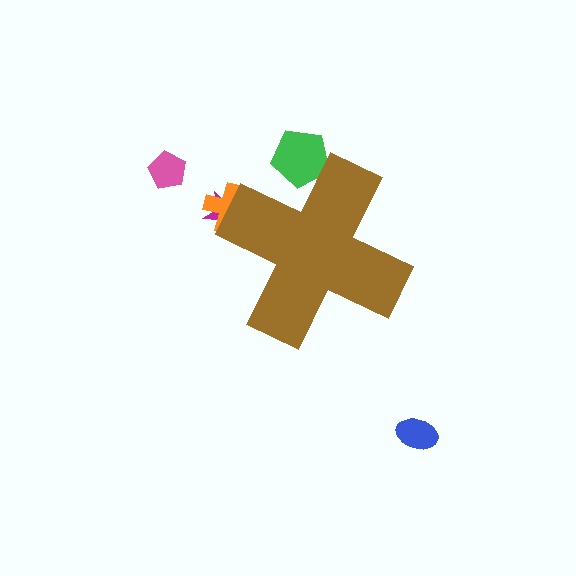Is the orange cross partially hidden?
Yes, the orange cross is partially hidden behind the brown cross.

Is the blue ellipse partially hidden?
No, the blue ellipse is fully visible.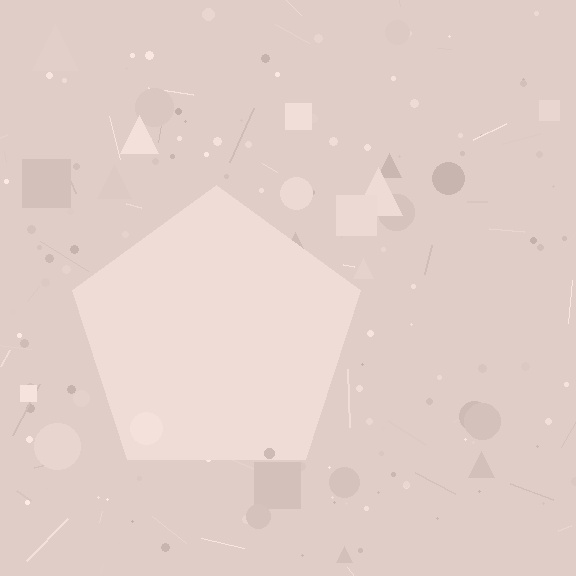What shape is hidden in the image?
A pentagon is hidden in the image.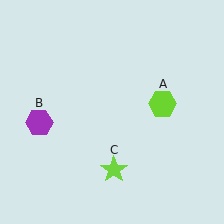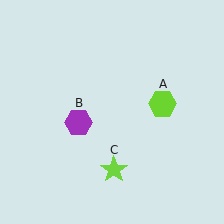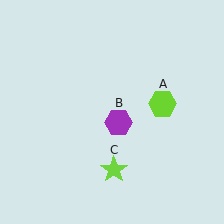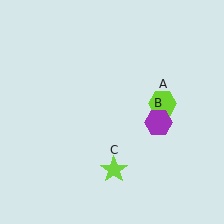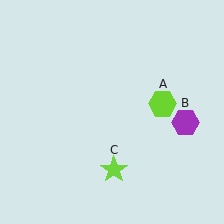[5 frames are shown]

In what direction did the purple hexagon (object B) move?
The purple hexagon (object B) moved right.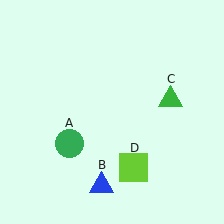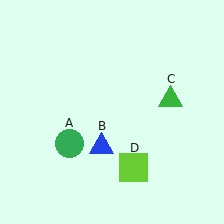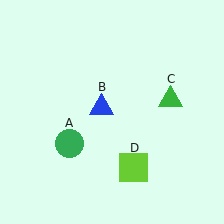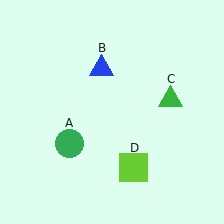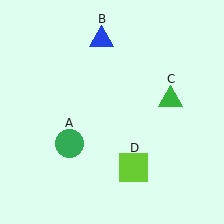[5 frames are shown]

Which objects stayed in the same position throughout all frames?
Green circle (object A) and green triangle (object C) and lime square (object D) remained stationary.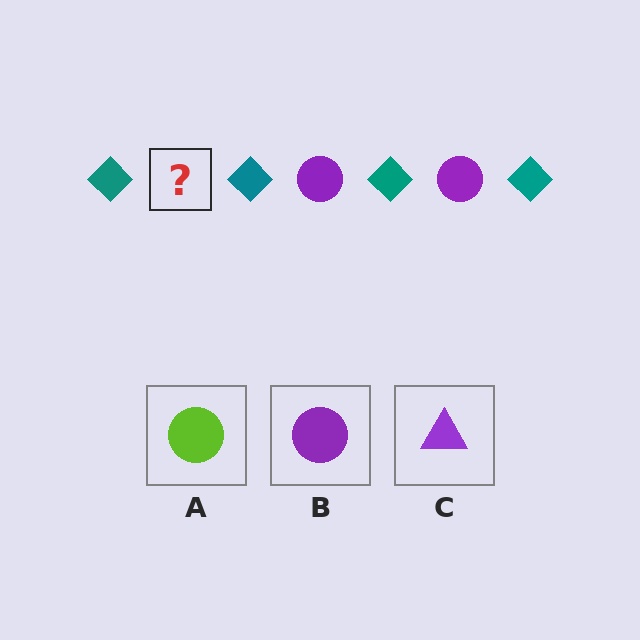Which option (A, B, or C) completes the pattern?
B.